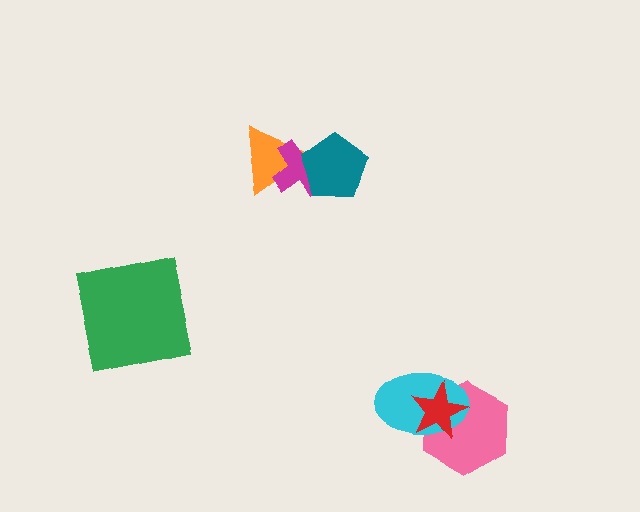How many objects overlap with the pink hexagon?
2 objects overlap with the pink hexagon.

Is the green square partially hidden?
No, no other shape covers it.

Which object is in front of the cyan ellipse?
The red star is in front of the cyan ellipse.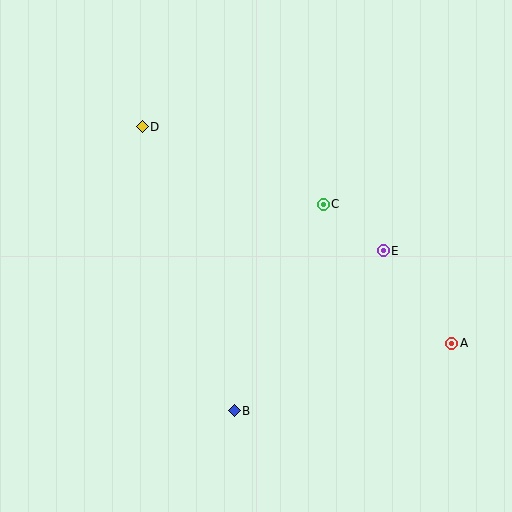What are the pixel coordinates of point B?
Point B is at (234, 411).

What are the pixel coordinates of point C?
Point C is at (323, 204).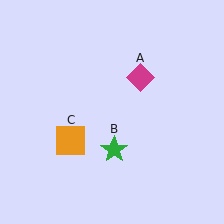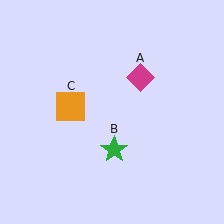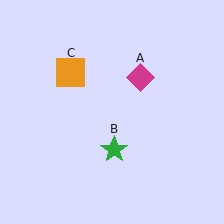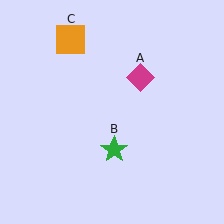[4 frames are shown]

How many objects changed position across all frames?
1 object changed position: orange square (object C).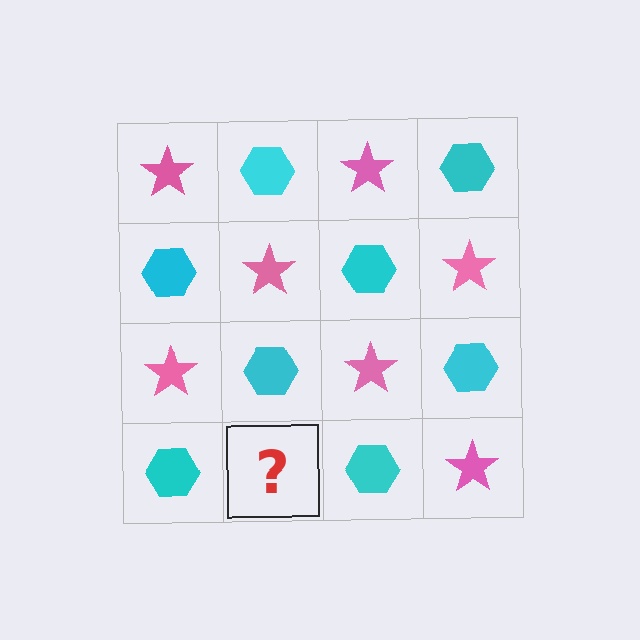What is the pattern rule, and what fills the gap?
The rule is that it alternates pink star and cyan hexagon in a checkerboard pattern. The gap should be filled with a pink star.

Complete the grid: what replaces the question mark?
The question mark should be replaced with a pink star.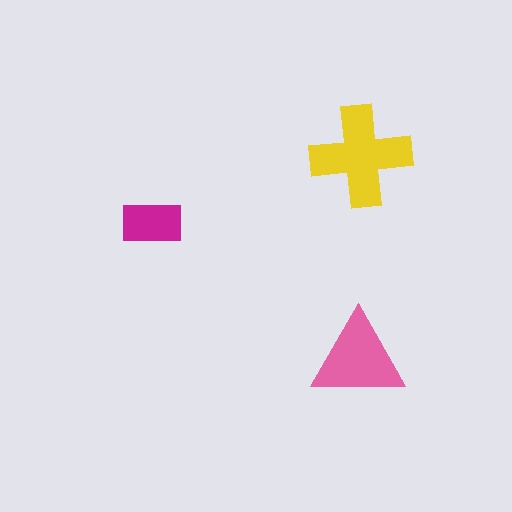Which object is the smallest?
The magenta rectangle.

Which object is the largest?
The yellow cross.